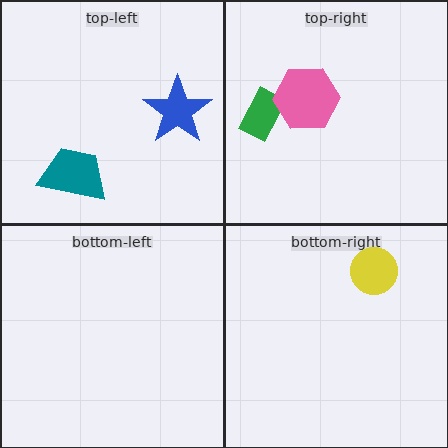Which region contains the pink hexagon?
The top-right region.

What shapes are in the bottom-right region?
The yellow circle.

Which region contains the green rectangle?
The top-right region.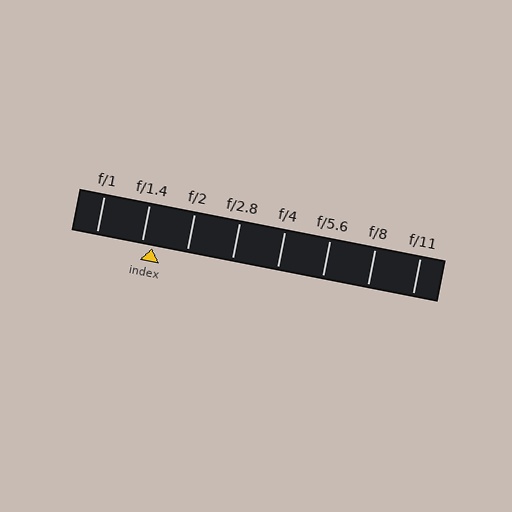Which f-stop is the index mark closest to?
The index mark is closest to f/1.4.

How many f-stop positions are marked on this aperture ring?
There are 8 f-stop positions marked.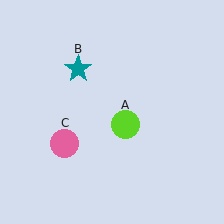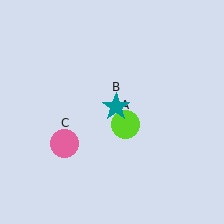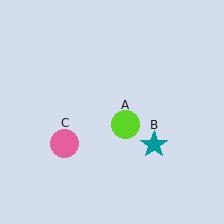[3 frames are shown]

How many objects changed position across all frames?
1 object changed position: teal star (object B).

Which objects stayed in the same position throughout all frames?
Lime circle (object A) and pink circle (object C) remained stationary.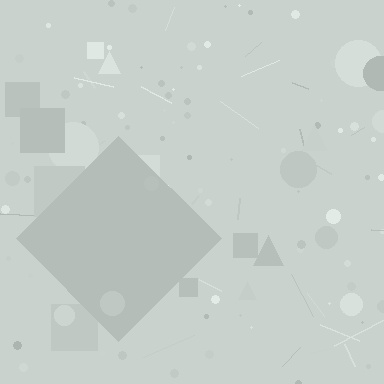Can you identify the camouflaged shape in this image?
The camouflaged shape is a diamond.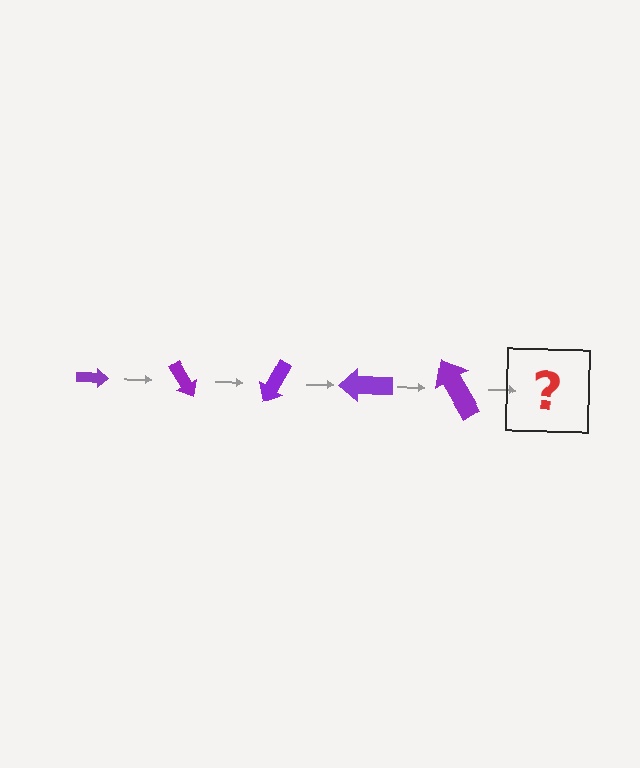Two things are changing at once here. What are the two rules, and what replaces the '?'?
The two rules are that the arrow grows larger each step and it rotates 60 degrees each step. The '?' should be an arrow, larger than the previous one and rotated 300 degrees from the start.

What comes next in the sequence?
The next element should be an arrow, larger than the previous one and rotated 300 degrees from the start.